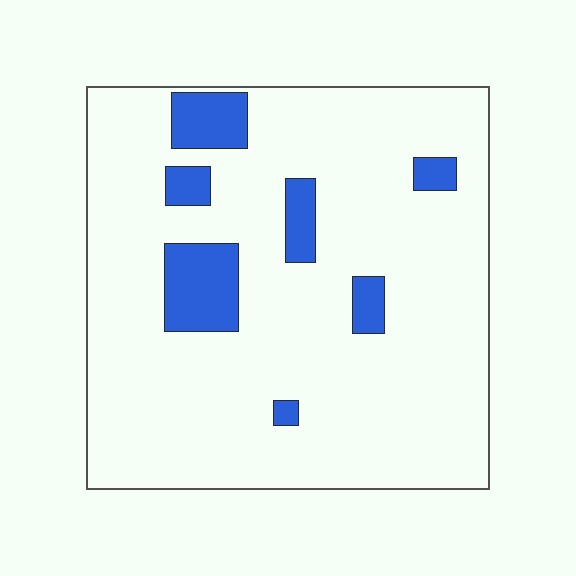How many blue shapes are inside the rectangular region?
7.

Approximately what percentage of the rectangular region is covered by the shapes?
Approximately 10%.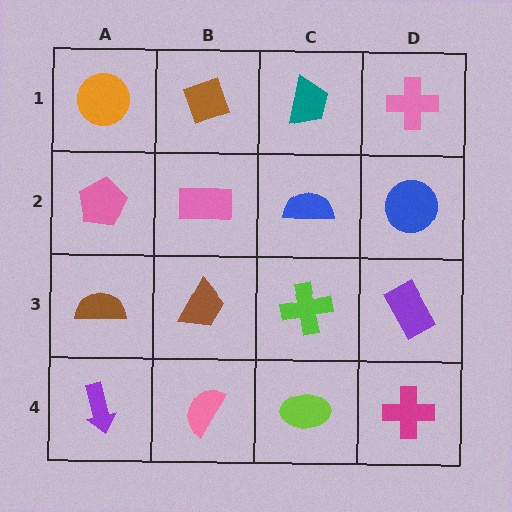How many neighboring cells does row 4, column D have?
2.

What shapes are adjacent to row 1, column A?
A pink pentagon (row 2, column A), a brown diamond (row 1, column B).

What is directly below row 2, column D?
A purple rectangle.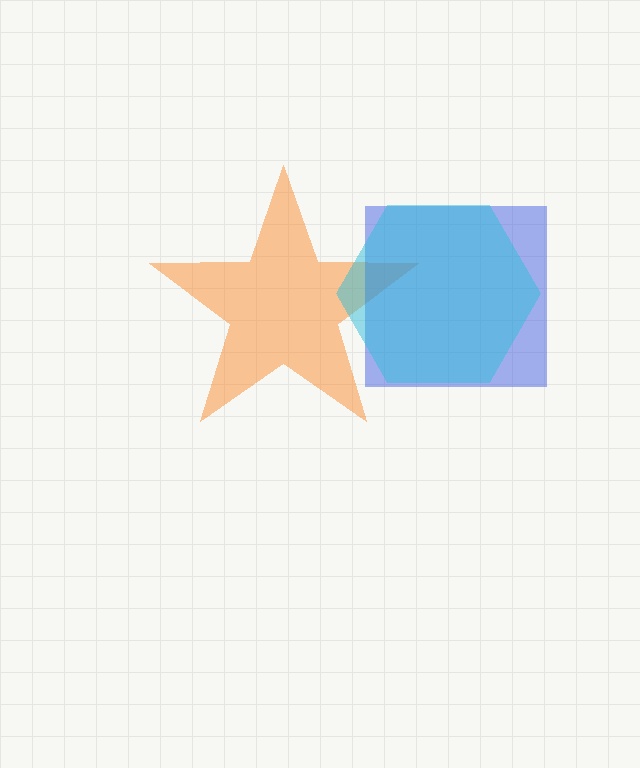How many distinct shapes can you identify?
There are 3 distinct shapes: an orange star, a blue square, a cyan hexagon.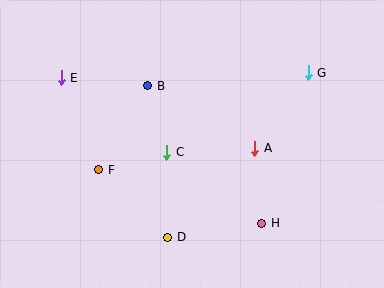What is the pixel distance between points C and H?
The distance between C and H is 118 pixels.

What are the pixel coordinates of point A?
Point A is at (255, 148).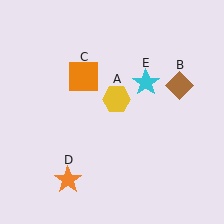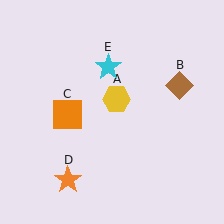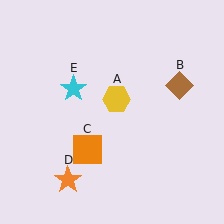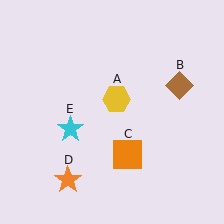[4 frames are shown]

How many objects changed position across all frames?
2 objects changed position: orange square (object C), cyan star (object E).